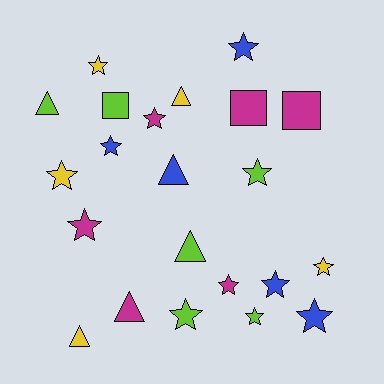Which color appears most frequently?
Lime, with 6 objects.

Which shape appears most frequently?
Star, with 13 objects.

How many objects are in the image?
There are 22 objects.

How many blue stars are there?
There are 4 blue stars.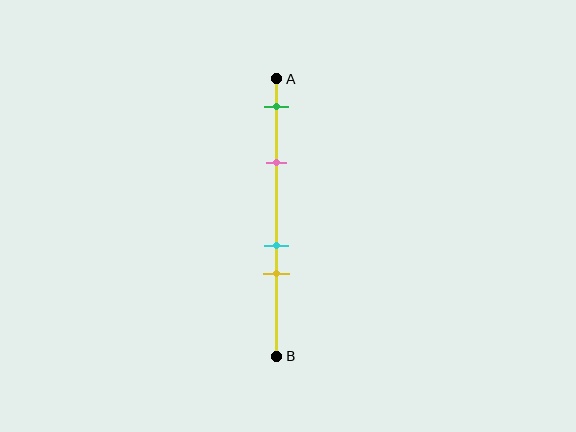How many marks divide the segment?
There are 4 marks dividing the segment.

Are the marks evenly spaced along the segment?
No, the marks are not evenly spaced.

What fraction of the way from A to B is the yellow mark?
The yellow mark is approximately 70% (0.7) of the way from A to B.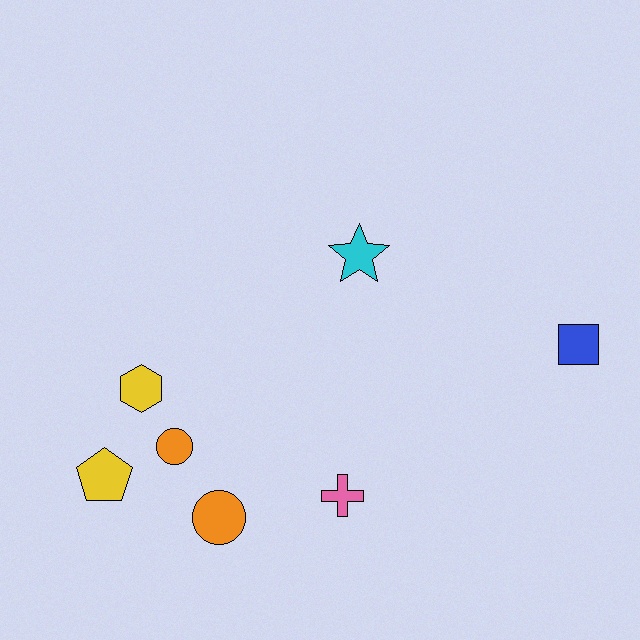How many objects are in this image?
There are 7 objects.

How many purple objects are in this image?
There are no purple objects.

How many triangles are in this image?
There are no triangles.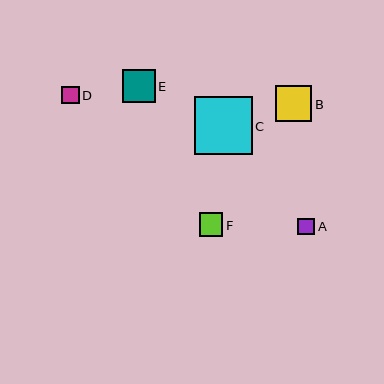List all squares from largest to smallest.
From largest to smallest: C, B, E, F, D, A.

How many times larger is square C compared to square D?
Square C is approximately 3.2 times the size of square D.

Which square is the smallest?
Square A is the smallest with a size of approximately 17 pixels.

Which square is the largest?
Square C is the largest with a size of approximately 58 pixels.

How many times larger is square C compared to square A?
Square C is approximately 3.4 times the size of square A.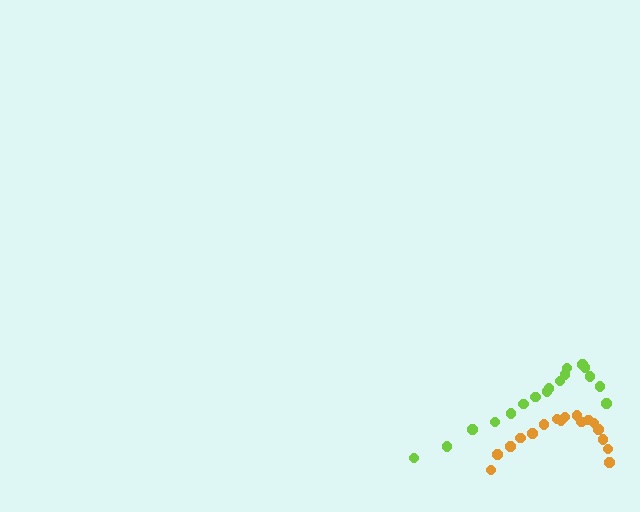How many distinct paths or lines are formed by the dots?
There are 2 distinct paths.